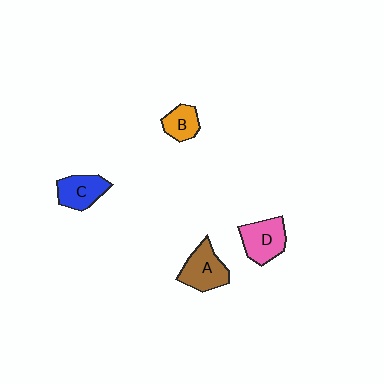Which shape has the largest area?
Shape A (brown).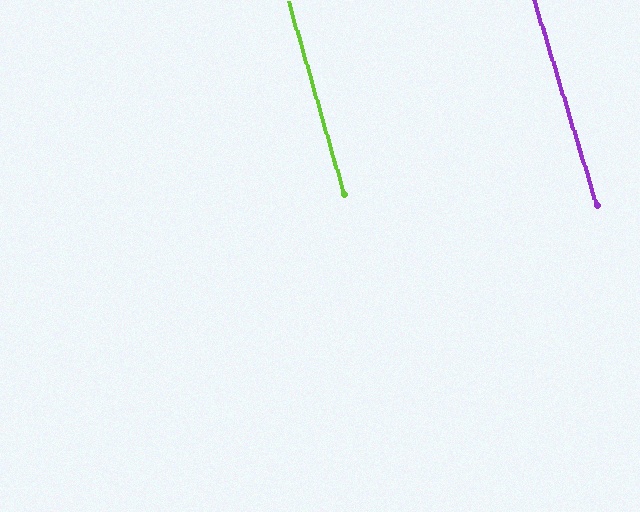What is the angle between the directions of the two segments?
Approximately 1 degree.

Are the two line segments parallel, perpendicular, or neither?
Parallel — their directions differ by only 0.9°.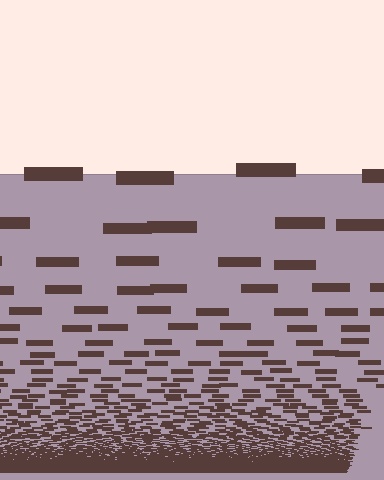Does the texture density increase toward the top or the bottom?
Density increases toward the bottom.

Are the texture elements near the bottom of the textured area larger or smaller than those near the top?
Smaller. The gradient is inverted — elements near the bottom are smaller and denser.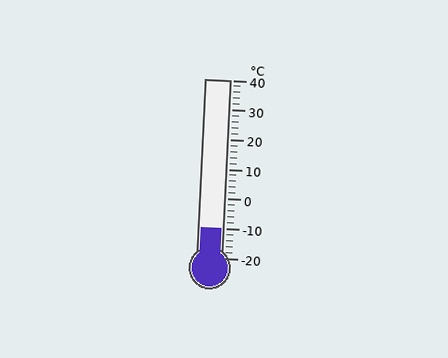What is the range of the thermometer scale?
The thermometer scale ranges from -20°C to 40°C.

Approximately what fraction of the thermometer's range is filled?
The thermometer is filled to approximately 15% of its range.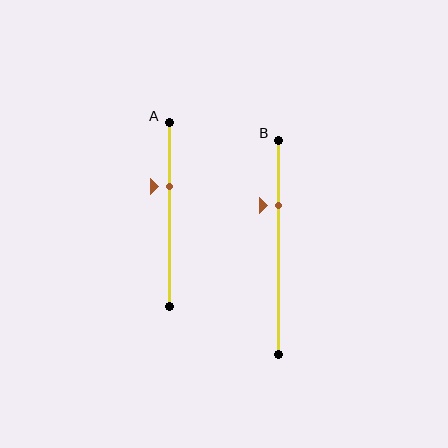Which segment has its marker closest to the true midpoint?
Segment A has its marker closest to the true midpoint.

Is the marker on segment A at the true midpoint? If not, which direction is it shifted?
No, the marker on segment A is shifted upward by about 15% of the segment length.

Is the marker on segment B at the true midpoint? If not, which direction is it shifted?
No, the marker on segment B is shifted upward by about 20% of the segment length.